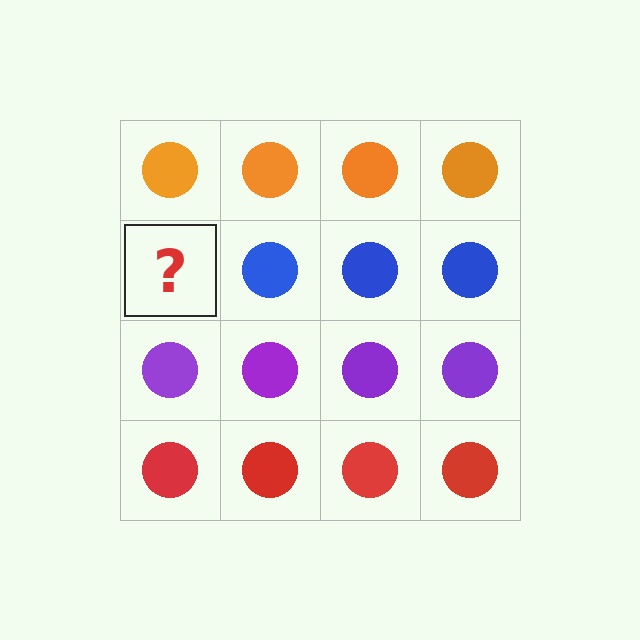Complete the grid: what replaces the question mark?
The question mark should be replaced with a blue circle.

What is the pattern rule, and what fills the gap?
The rule is that each row has a consistent color. The gap should be filled with a blue circle.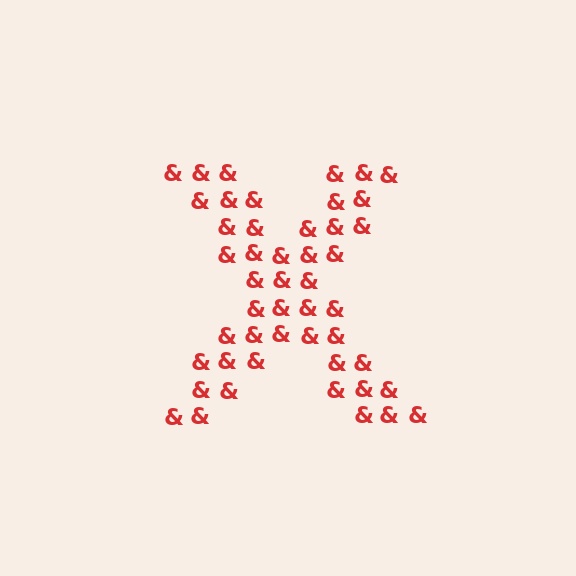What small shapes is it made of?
It is made of small ampersands.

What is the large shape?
The large shape is the letter X.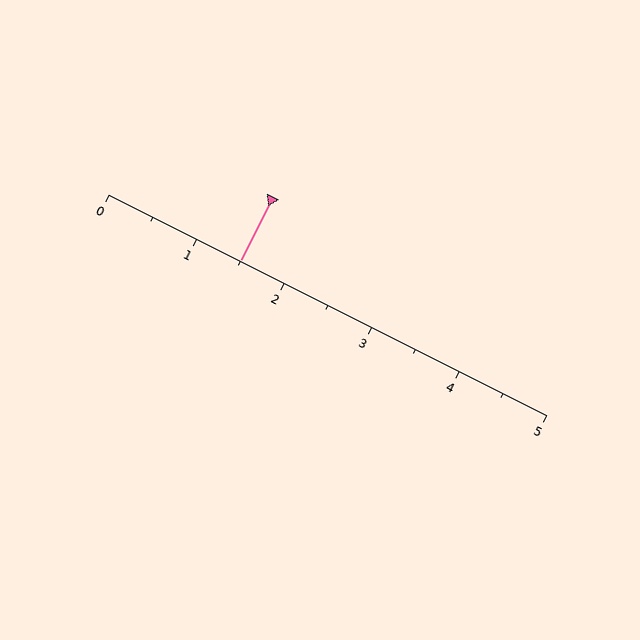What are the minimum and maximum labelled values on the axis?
The axis runs from 0 to 5.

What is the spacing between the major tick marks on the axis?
The major ticks are spaced 1 apart.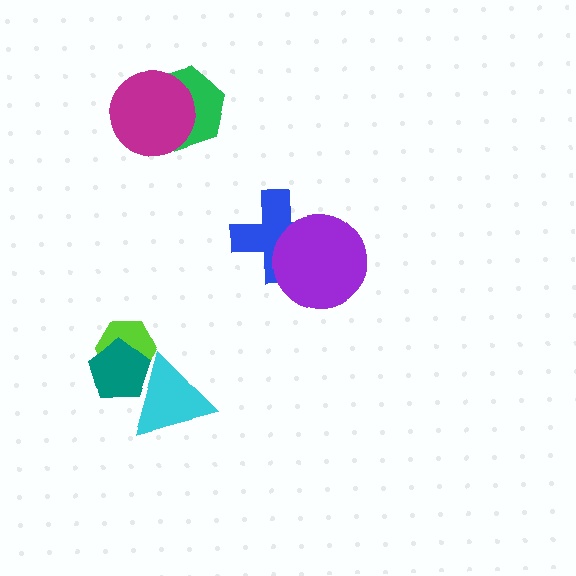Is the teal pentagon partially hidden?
Yes, it is partially covered by another shape.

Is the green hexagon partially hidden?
Yes, it is partially covered by another shape.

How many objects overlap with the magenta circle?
1 object overlaps with the magenta circle.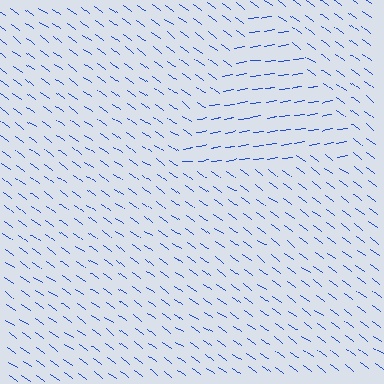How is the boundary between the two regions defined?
The boundary is defined purely by a change in line orientation (approximately 45 degrees difference). All lines are the same color and thickness.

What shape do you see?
I see a triangle.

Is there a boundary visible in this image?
Yes, there is a texture boundary formed by a change in line orientation.